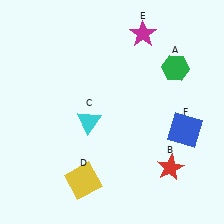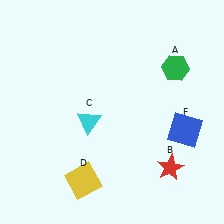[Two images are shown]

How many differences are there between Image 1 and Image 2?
There is 1 difference between the two images.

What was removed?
The magenta star (E) was removed in Image 2.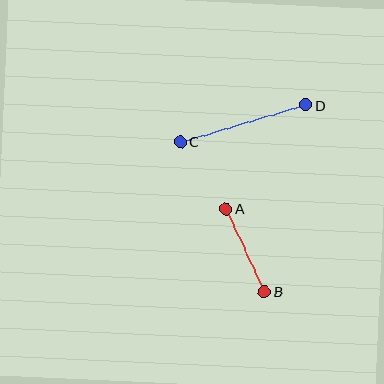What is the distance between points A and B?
The distance is approximately 91 pixels.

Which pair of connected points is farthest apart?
Points C and D are farthest apart.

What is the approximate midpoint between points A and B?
The midpoint is at approximately (245, 250) pixels.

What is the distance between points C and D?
The distance is approximately 130 pixels.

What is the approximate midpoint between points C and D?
The midpoint is at approximately (243, 123) pixels.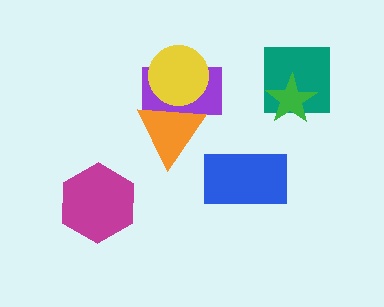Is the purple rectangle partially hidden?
Yes, it is partially covered by another shape.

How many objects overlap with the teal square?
1 object overlaps with the teal square.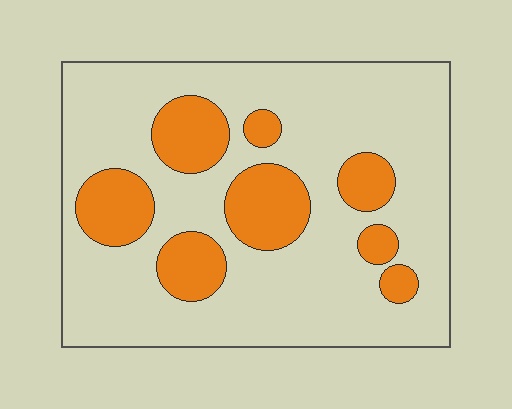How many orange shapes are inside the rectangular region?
8.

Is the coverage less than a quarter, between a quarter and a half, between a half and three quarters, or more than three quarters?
Less than a quarter.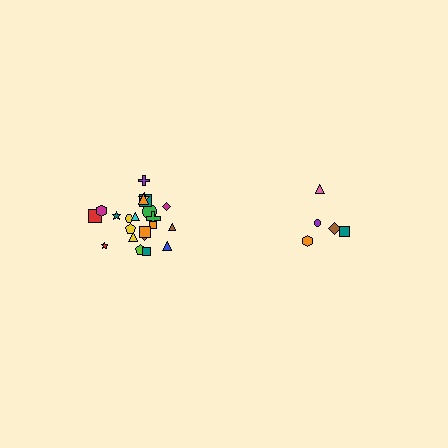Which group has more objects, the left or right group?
The left group.